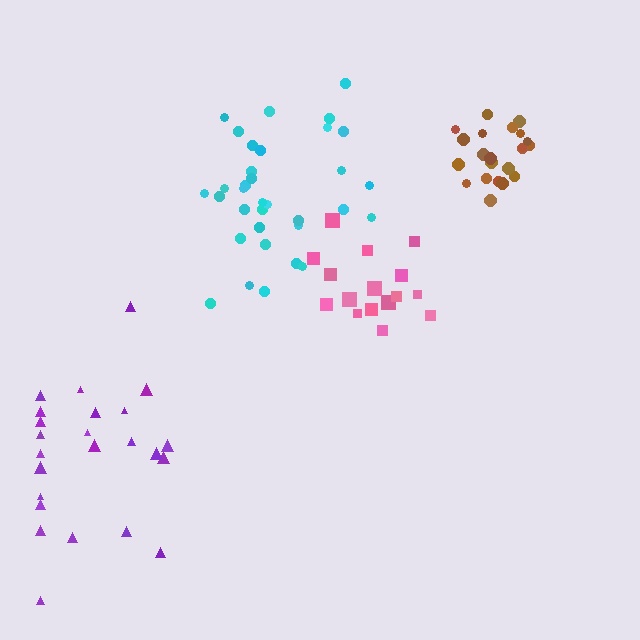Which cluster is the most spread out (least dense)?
Purple.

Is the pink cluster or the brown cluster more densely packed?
Brown.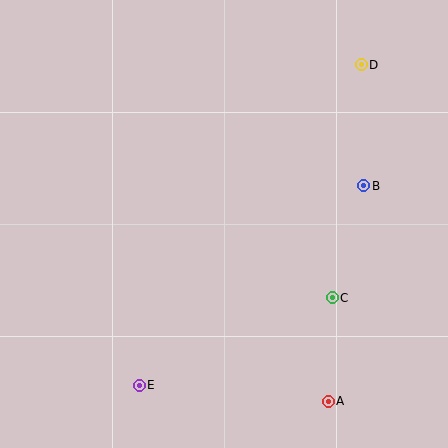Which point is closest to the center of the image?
Point C at (332, 298) is closest to the center.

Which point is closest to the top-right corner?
Point D is closest to the top-right corner.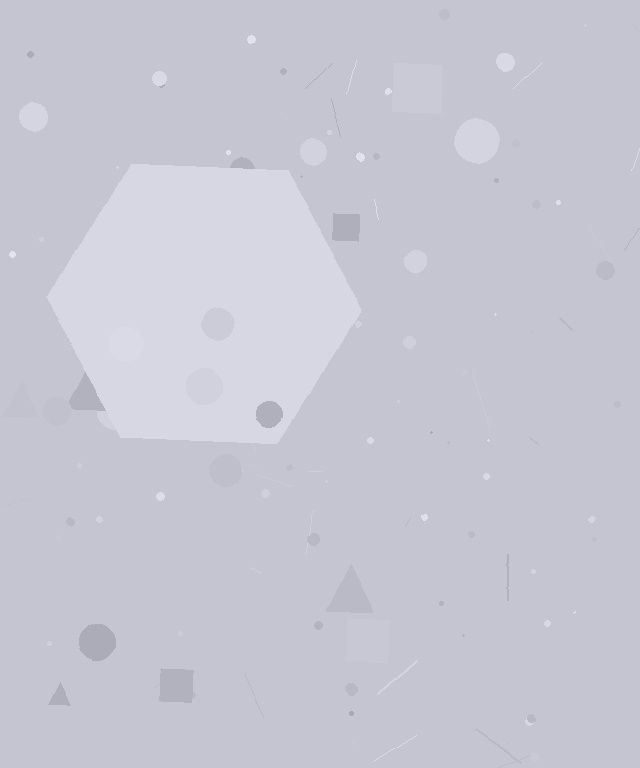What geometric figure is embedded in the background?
A hexagon is embedded in the background.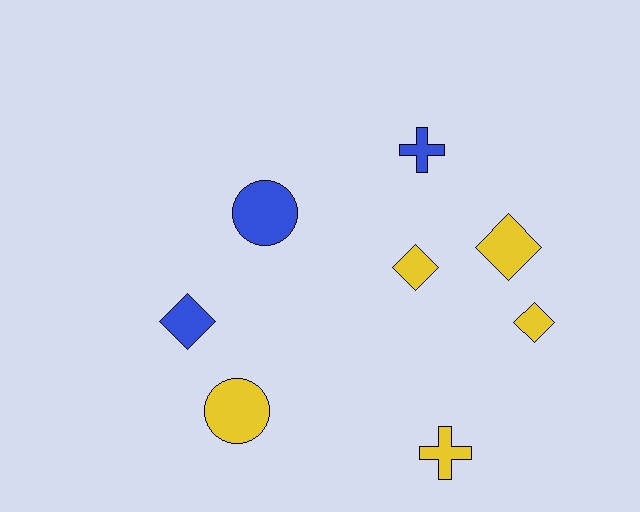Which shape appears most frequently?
Diamond, with 4 objects.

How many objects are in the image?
There are 8 objects.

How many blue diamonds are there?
There is 1 blue diamond.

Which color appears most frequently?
Yellow, with 5 objects.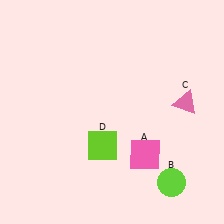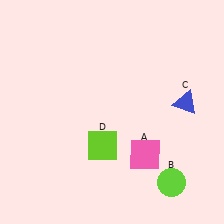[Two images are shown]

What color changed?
The triangle (C) changed from pink in Image 1 to blue in Image 2.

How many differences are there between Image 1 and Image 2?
There is 1 difference between the two images.